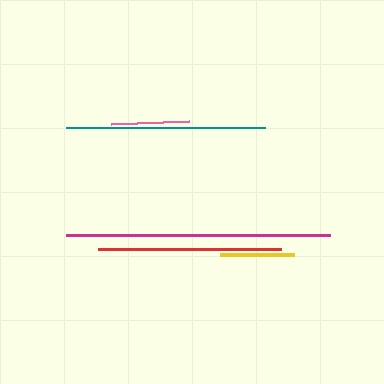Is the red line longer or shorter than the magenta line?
The magenta line is longer than the red line.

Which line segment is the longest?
The magenta line is the longest at approximately 265 pixels.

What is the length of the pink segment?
The pink segment is approximately 78 pixels long.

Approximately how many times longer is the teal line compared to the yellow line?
The teal line is approximately 2.7 times the length of the yellow line.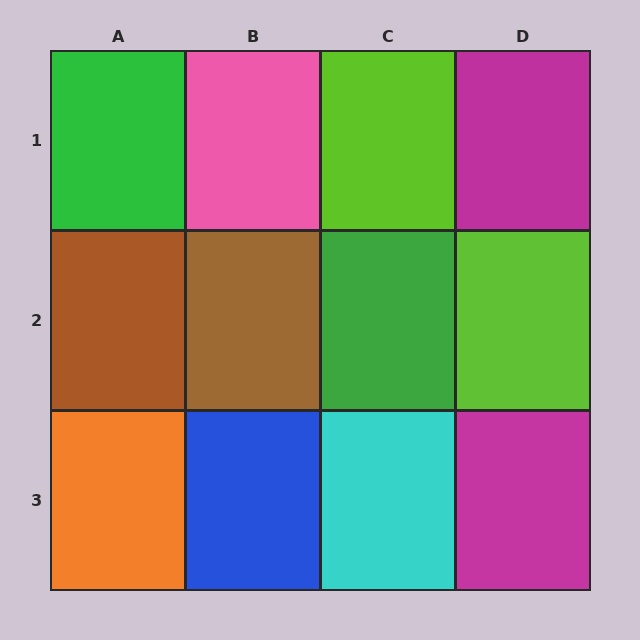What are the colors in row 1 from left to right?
Green, pink, lime, magenta.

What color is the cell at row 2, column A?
Brown.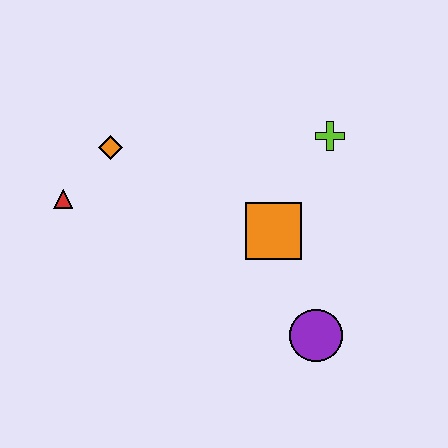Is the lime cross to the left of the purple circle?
No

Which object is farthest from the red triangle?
The purple circle is farthest from the red triangle.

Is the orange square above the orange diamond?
No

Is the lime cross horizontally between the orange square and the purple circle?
No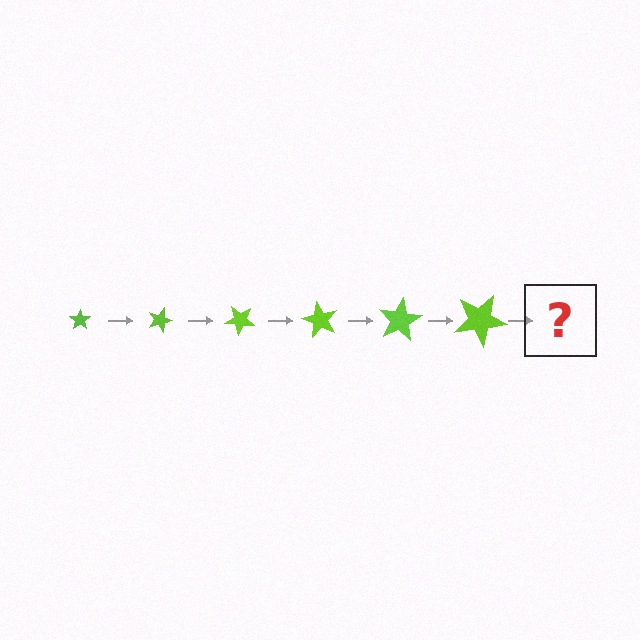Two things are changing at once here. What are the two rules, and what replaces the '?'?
The two rules are that the star grows larger each step and it rotates 20 degrees each step. The '?' should be a star, larger than the previous one and rotated 120 degrees from the start.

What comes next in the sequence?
The next element should be a star, larger than the previous one and rotated 120 degrees from the start.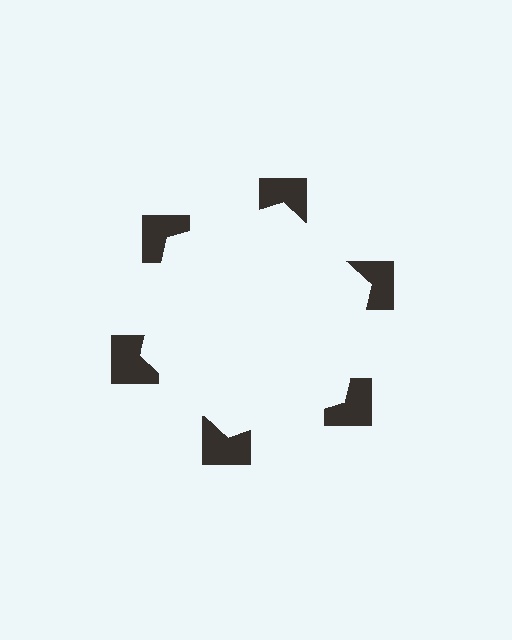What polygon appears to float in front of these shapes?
An illusory hexagon — its edges are inferred from the aligned wedge cuts in the notched squares, not physically drawn.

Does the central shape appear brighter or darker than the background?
It typically appears slightly brighter than the background, even though no actual brightness change is drawn.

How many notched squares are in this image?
There are 6 — one at each vertex of the illusory hexagon.